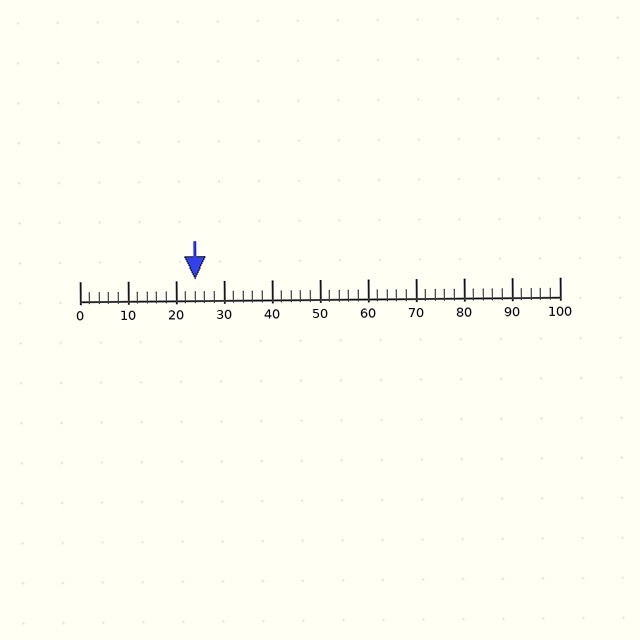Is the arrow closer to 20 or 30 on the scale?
The arrow is closer to 20.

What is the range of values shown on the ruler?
The ruler shows values from 0 to 100.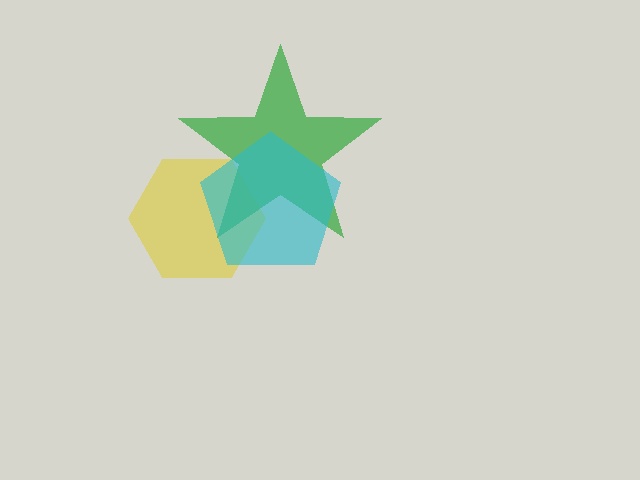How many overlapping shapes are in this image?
There are 3 overlapping shapes in the image.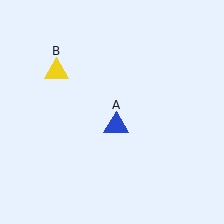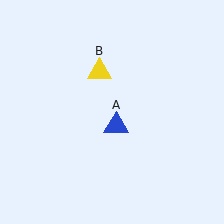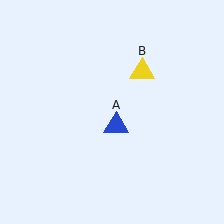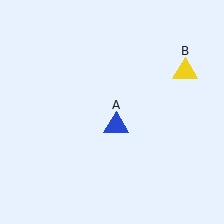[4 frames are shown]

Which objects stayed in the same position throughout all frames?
Blue triangle (object A) remained stationary.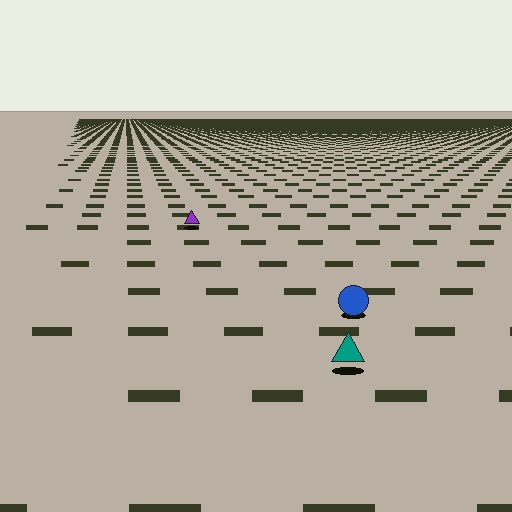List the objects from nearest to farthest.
From nearest to farthest: the teal triangle, the blue circle, the purple triangle.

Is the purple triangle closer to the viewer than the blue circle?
No. The blue circle is closer — you can tell from the texture gradient: the ground texture is coarser near it.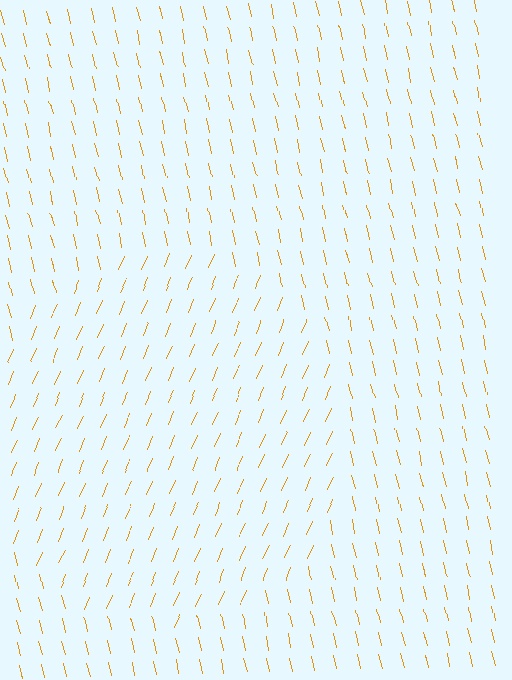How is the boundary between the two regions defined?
The boundary is defined purely by a change in line orientation (approximately 37 degrees difference). All lines are the same color and thickness.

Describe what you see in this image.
The image is filled with small orange line segments. A circle region in the image has lines oriented differently from the surrounding lines, creating a visible texture boundary.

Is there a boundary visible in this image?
Yes, there is a texture boundary formed by a change in line orientation.